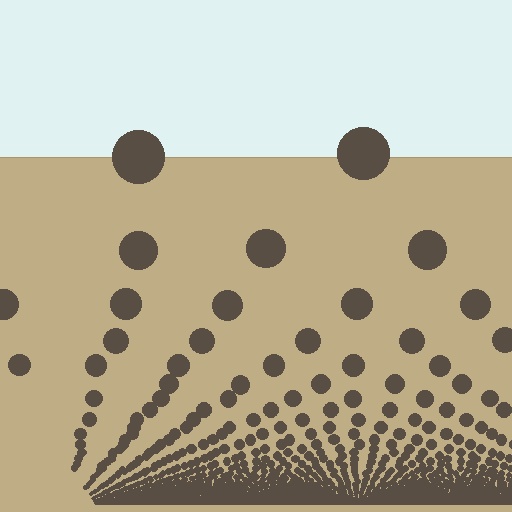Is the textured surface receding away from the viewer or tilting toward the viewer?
The surface appears to tilt toward the viewer. Texture elements get larger and sparser toward the top.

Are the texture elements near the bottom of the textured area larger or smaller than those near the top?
Smaller. The gradient is inverted — elements near the bottom are smaller and denser.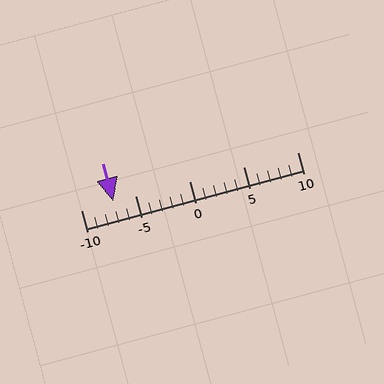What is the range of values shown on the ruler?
The ruler shows values from -10 to 10.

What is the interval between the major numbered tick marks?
The major tick marks are spaced 5 units apart.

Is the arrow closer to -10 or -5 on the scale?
The arrow is closer to -5.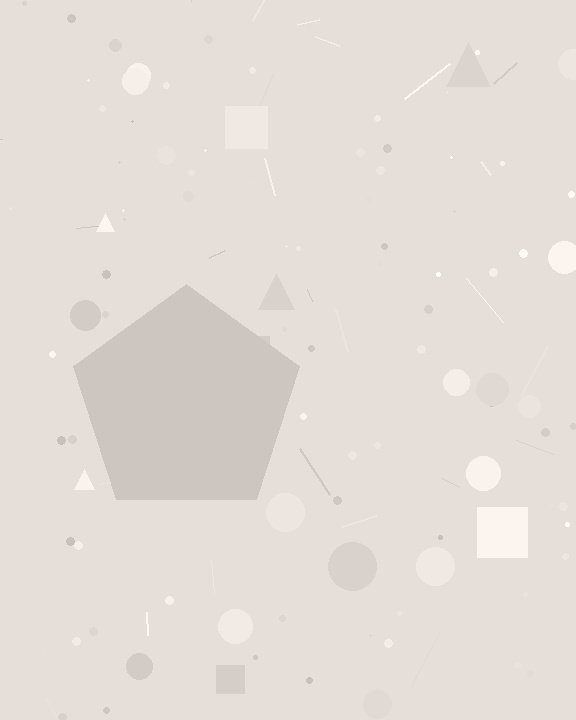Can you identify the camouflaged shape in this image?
The camouflaged shape is a pentagon.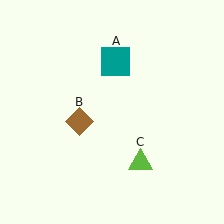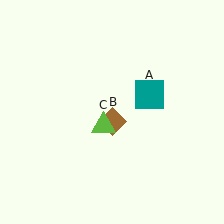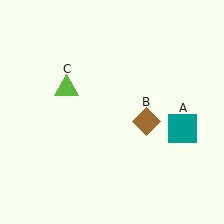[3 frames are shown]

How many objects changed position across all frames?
3 objects changed position: teal square (object A), brown diamond (object B), lime triangle (object C).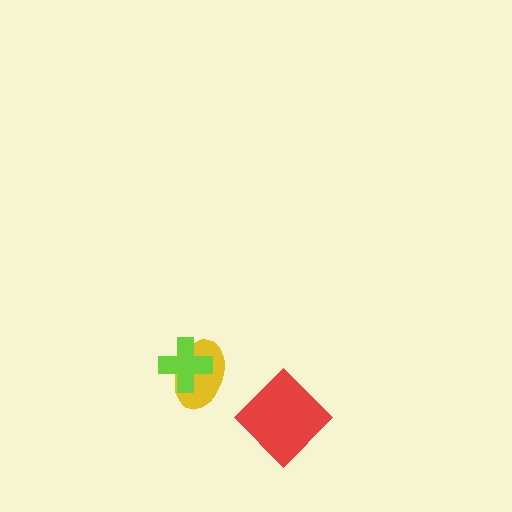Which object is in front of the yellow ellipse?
The lime cross is in front of the yellow ellipse.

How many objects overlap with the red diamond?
0 objects overlap with the red diamond.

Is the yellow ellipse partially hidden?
Yes, it is partially covered by another shape.